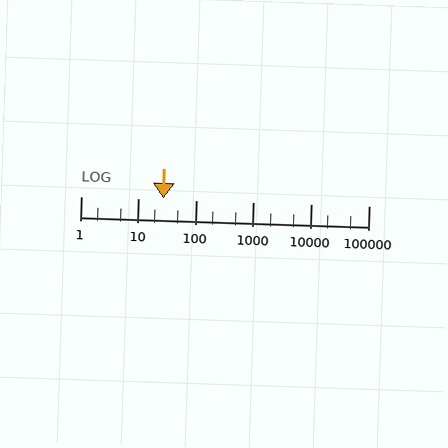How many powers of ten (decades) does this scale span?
The scale spans 5 decades, from 1 to 100000.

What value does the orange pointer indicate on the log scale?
The pointer indicates approximately 27.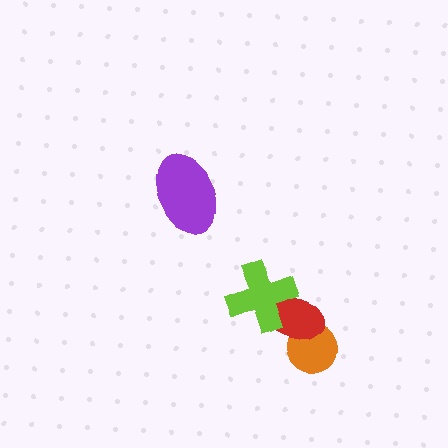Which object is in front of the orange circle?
The red ellipse is in front of the orange circle.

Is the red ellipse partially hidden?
Yes, it is partially covered by another shape.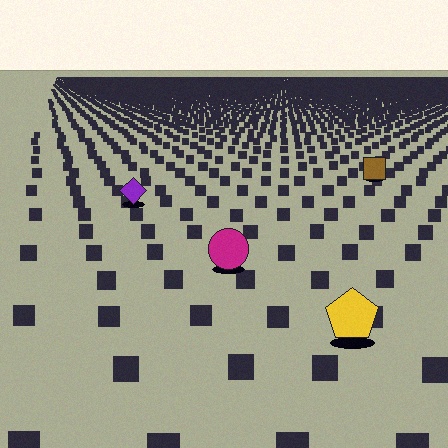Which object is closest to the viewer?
The yellow pentagon is closest. The texture marks near it are larger and more spread out.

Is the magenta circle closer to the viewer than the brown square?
Yes. The magenta circle is closer — you can tell from the texture gradient: the ground texture is coarser near it.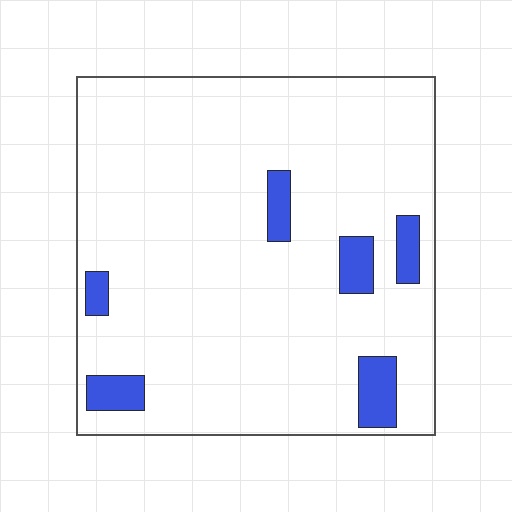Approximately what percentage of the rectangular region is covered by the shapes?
Approximately 10%.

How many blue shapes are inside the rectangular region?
6.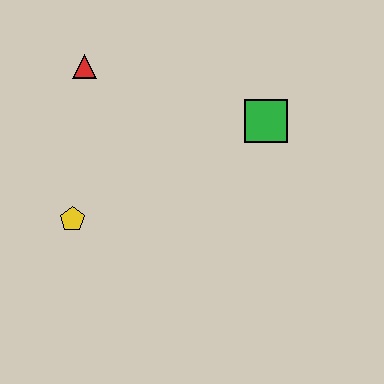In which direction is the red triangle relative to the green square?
The red triangle is to the left of the green square.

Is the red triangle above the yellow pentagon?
Yes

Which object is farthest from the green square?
The yellow pentagon is farthest from the green square.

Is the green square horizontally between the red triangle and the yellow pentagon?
No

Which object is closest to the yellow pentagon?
The red triangle is closest to the yellow pentagon.